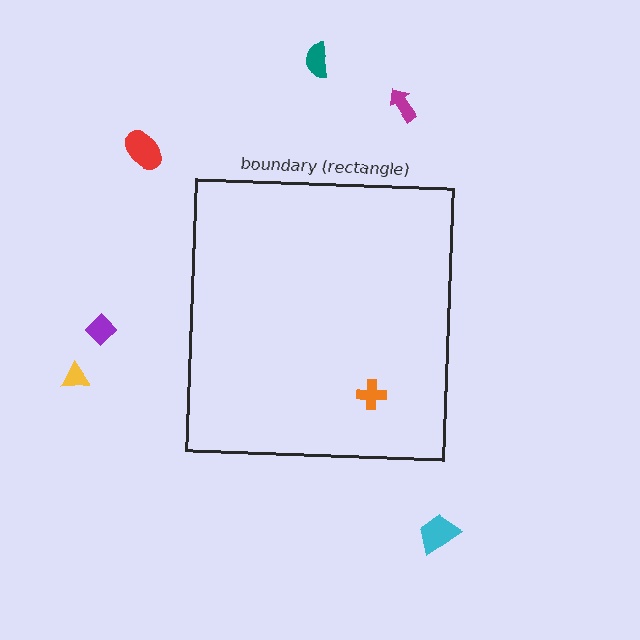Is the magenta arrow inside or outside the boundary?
Outside.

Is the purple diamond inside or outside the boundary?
Outside.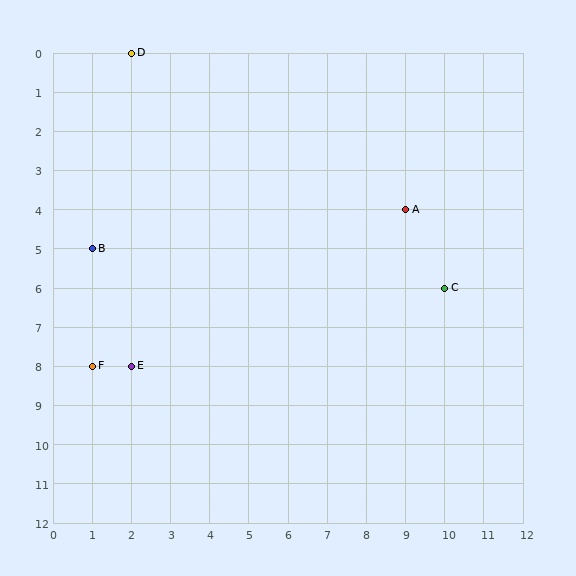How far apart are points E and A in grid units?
Points E and A are 7 columns and 4 rows apart (about 8.1 grid units diagonally).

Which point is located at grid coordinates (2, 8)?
Point E is at (2, 8).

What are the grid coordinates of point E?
Point E is at grid coordinates (2, 8).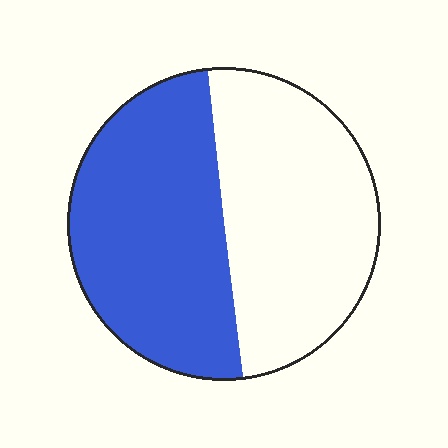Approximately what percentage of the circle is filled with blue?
Approximately 50%.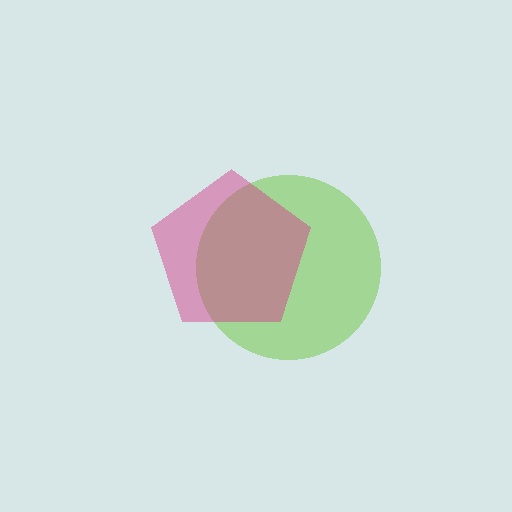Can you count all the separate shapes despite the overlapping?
Yes, there are 2 separate shapes.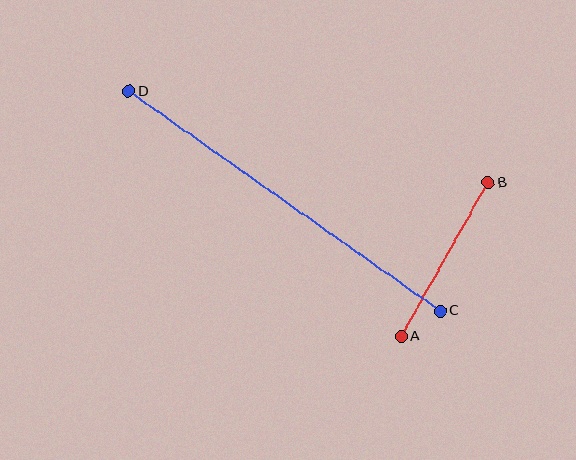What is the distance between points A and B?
The distance is approximately 177 pixels.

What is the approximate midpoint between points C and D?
The midpoint is at approximately (284, 201) pixels.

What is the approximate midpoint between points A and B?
The midpoint is at approximately (445, 260) pixels.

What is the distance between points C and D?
The distance is approximately 381 pixels.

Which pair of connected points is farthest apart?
Points C and D are farthest apart.